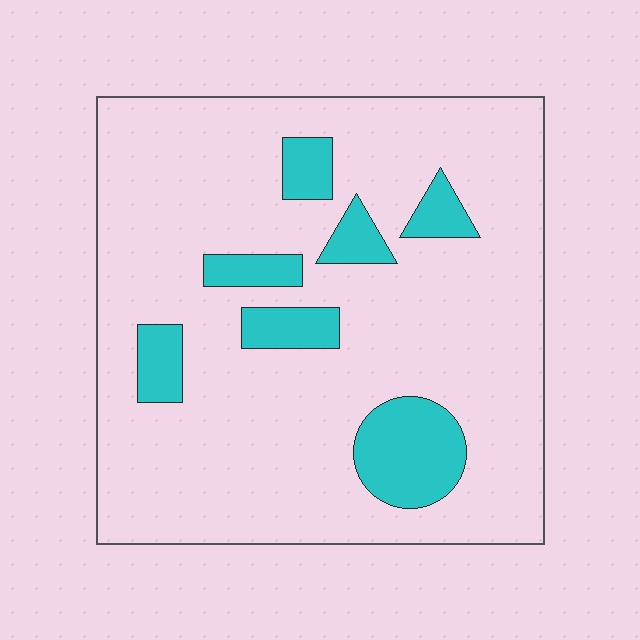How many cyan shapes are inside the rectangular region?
7.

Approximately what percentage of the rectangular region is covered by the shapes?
Approximately 15%.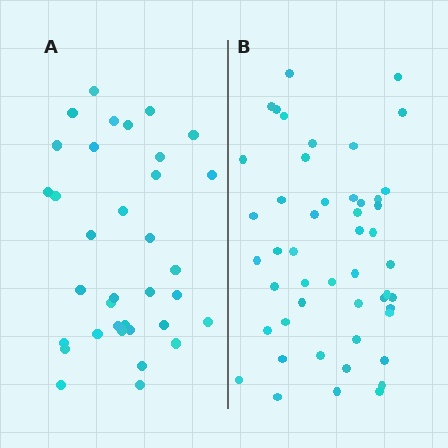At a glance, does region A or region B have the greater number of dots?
Region B (the right region) has more dots.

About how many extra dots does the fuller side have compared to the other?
Region B has approximately 15 more dots than region A.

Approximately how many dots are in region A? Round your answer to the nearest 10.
About 40 dots. (The exact count is 35, which rounds to 40.)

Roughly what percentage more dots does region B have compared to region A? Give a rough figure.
About 40% more.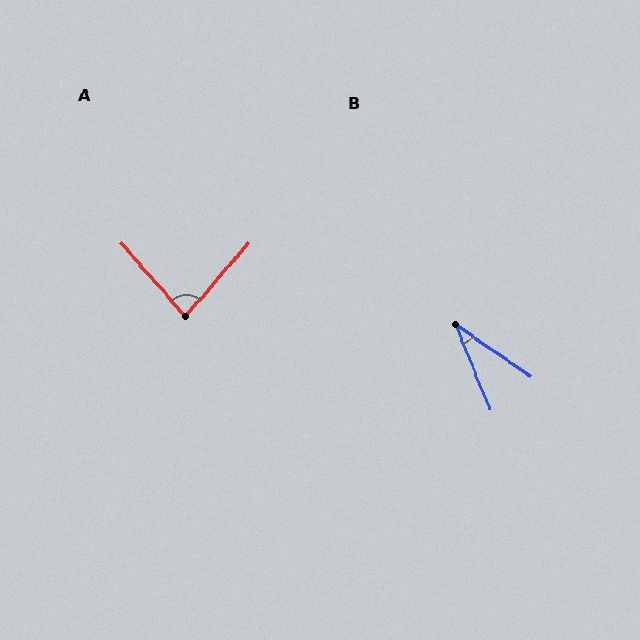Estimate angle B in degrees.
Approximately 33 degrees.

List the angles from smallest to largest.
B (33°), A (82°).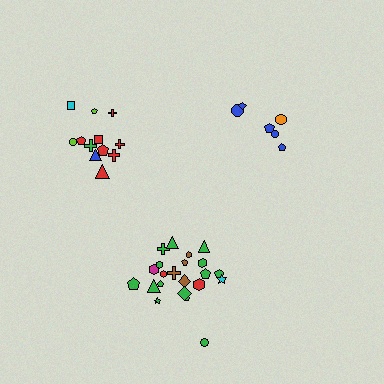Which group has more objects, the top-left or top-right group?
The top-left group.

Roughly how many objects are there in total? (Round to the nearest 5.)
Roughly 40 objects in total.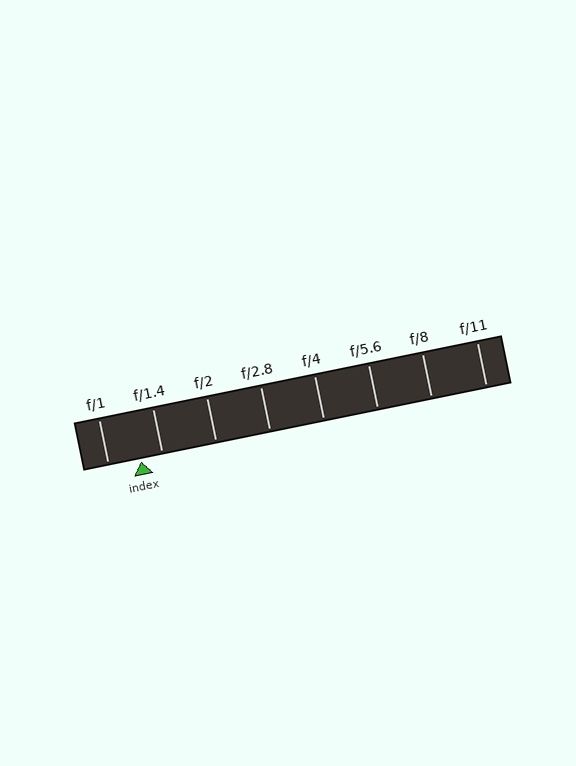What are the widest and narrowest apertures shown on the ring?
The widest aperture shown is f/1 and the narrowest is f/11.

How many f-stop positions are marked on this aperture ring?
There are 8 f-stop positions marked.